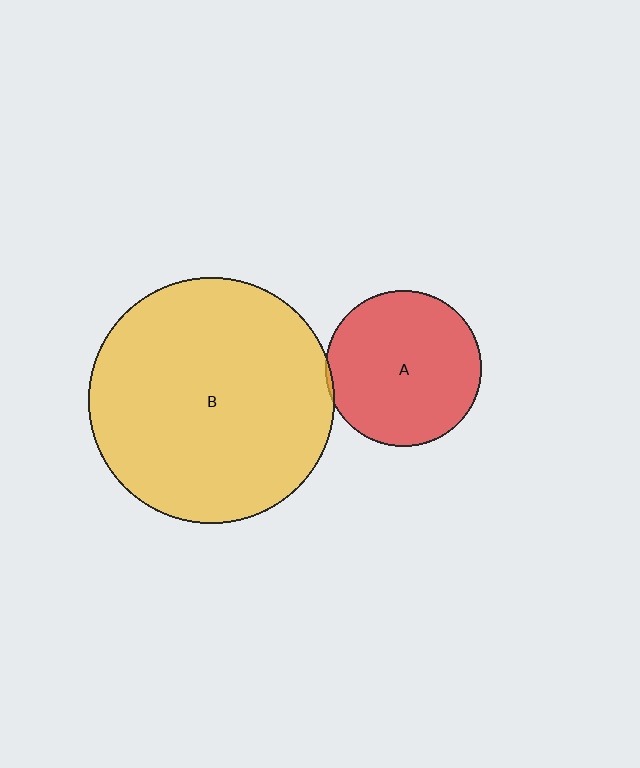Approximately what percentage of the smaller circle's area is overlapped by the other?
Approximately 5%.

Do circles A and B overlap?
Yes.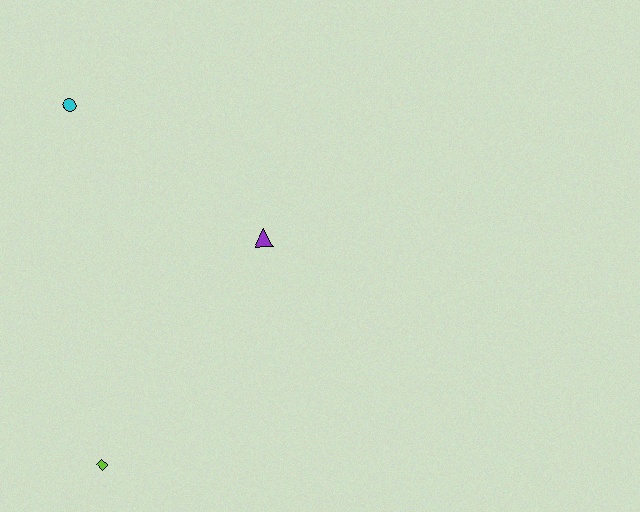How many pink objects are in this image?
There are no pink objects.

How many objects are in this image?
There are 3 objects.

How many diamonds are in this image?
There is 1 diamond.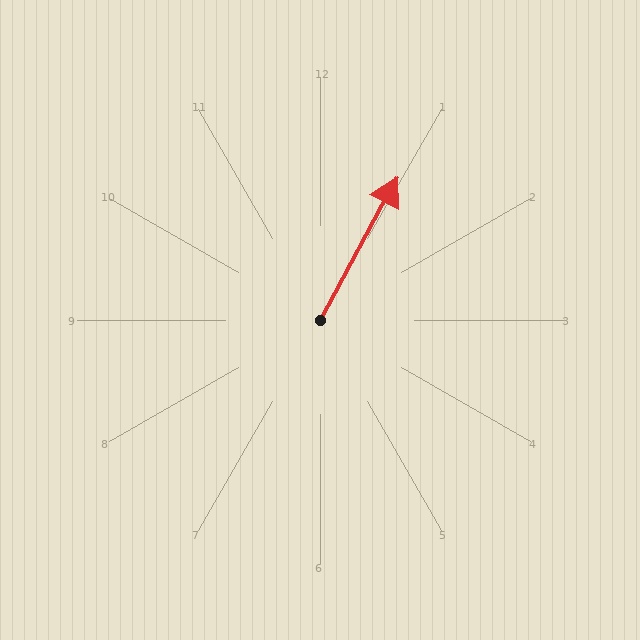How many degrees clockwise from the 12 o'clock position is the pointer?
Approximately 28 degrees.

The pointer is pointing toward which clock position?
Roughly 1 o'clock.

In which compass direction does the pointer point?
Northeast.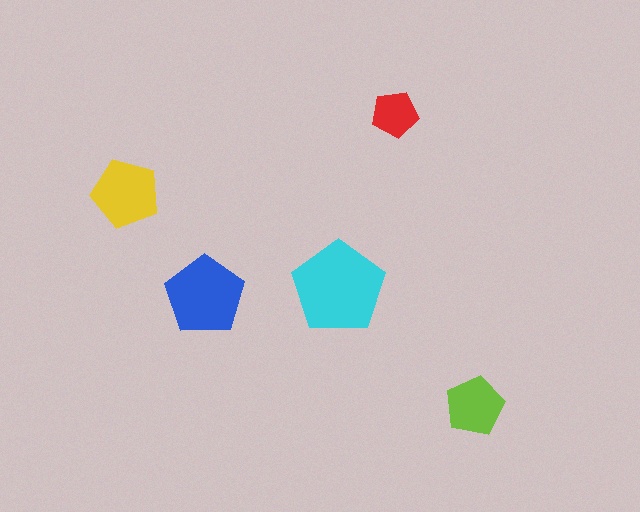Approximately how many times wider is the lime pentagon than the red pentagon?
About 1.5 times wider.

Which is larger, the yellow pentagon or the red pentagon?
The yellow one.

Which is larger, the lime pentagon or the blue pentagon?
The blue one.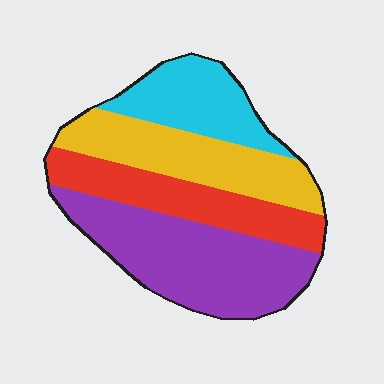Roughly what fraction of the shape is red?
Red covers around 20% of the shape.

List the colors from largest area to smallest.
From largest to smallest: purple, yellow, red, cyan.